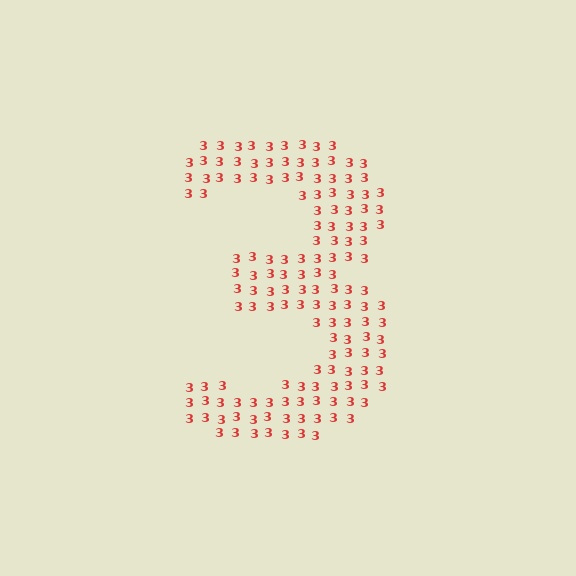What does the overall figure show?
The overall figure shows the digit 3.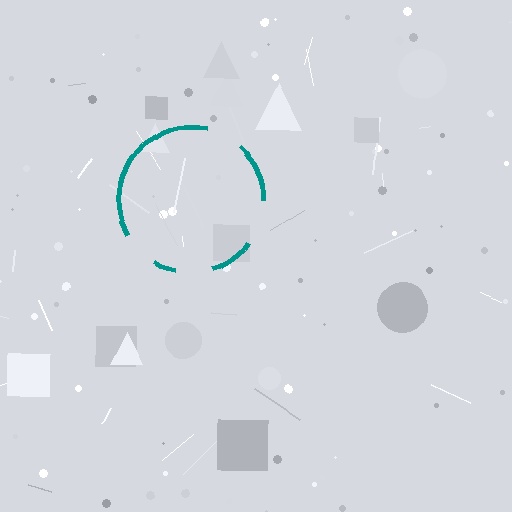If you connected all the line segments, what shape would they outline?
They would outline a circle.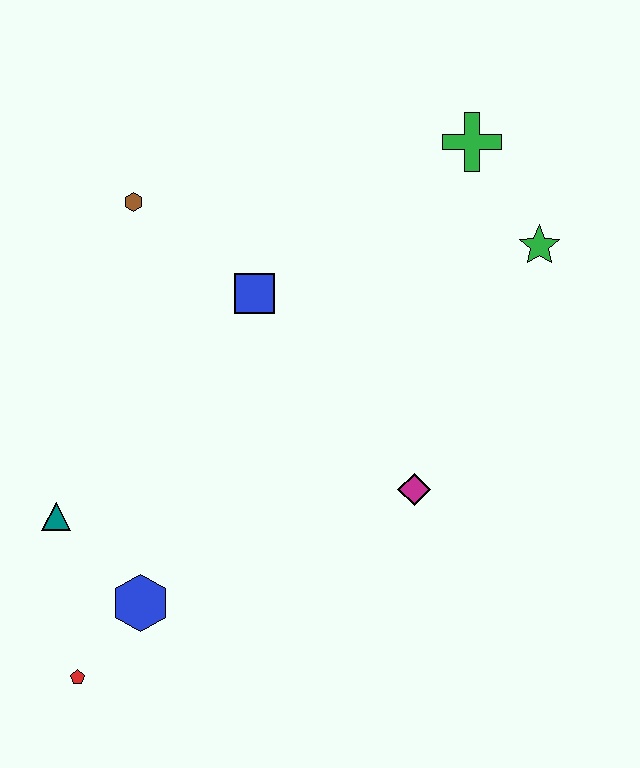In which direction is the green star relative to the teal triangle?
The green star is to the right of the teal triangle.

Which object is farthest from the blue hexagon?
The green cross is farthest from the blue hexagon.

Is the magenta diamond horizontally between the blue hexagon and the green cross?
Yes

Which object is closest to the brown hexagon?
The blue square is closest to the brown hexagon.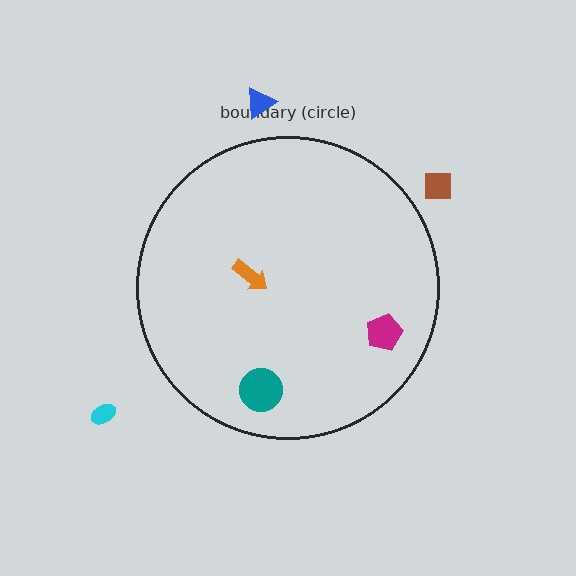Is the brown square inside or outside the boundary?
Outside.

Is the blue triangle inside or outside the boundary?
Outside.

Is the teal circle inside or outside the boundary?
Inside.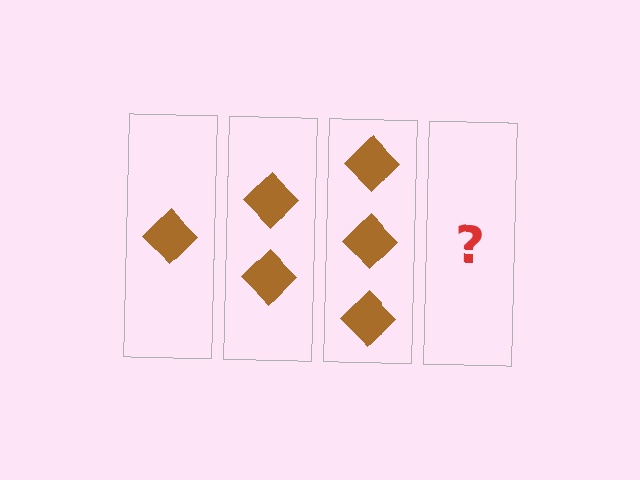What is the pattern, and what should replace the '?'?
The pattern is that each step adds one more diamond. The '?' should be 4 diamonds.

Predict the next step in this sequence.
The next step is 4 diamonds.